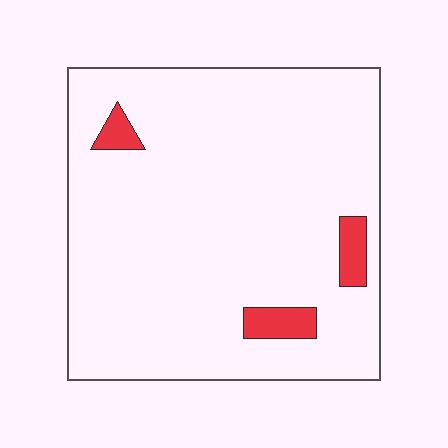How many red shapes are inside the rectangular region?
3.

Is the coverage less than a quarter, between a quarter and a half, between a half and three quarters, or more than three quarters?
Less than a quarter.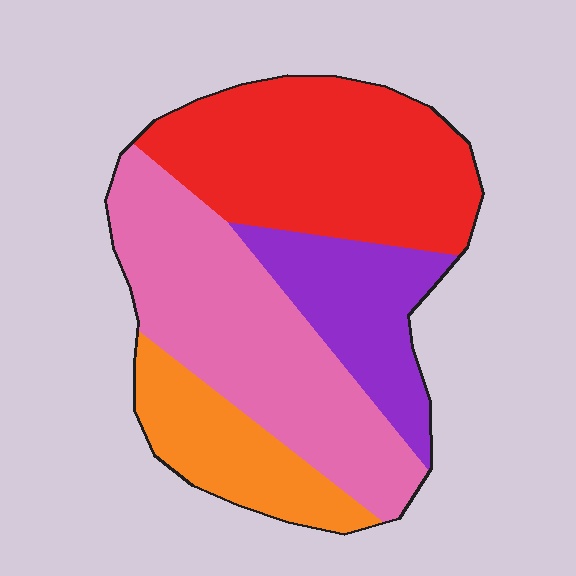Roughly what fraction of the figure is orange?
Orange covers about 15% of the figure.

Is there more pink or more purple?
Pink.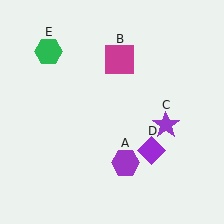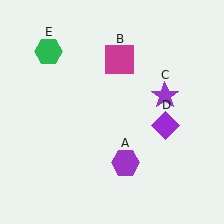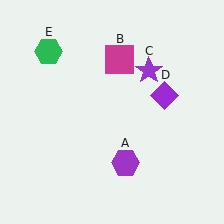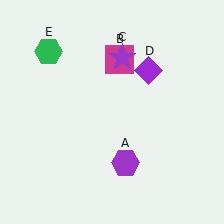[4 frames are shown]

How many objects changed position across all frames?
2 objects changed position: purple star (object C), purple diamond (object D).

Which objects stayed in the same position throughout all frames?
Purple hexagon (object A) and magenta square (object B) and green hexagon (object E) remained stationary.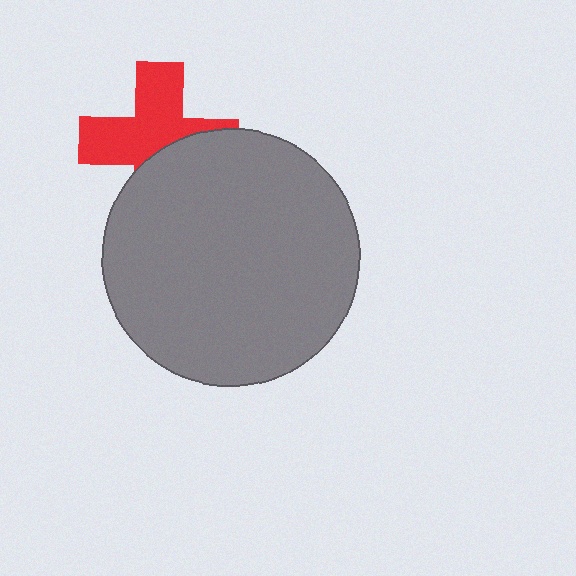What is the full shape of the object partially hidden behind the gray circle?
The partially hidden object is a red cross.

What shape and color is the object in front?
The object in front is a gray circle.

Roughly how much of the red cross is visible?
About half of it is visible (roughly 59%).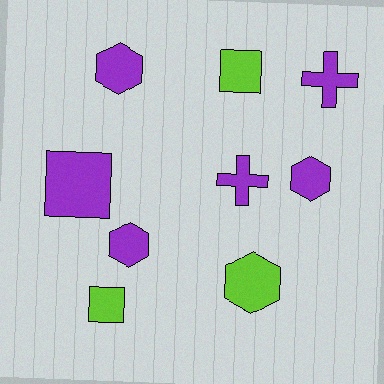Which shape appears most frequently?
Hexagon, with 4 objects.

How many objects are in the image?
There are 9 objects.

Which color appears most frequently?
Purple, with 6 objects.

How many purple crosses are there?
There are 2 purple crosses.